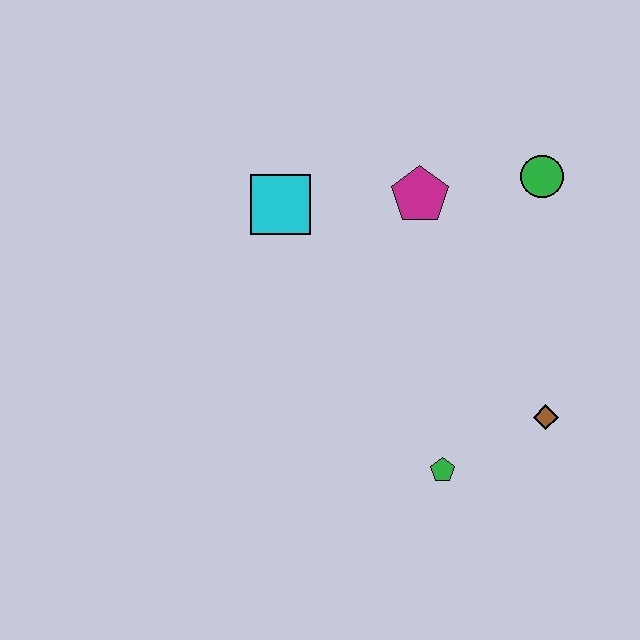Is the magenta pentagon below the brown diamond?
No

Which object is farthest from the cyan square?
The brown diamond is farthest from the cyan square.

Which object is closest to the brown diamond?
The green pentagon is closest to the brown diamond.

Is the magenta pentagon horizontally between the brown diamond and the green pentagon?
No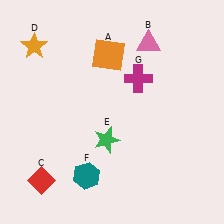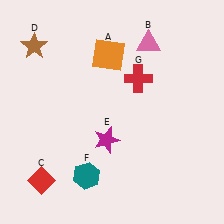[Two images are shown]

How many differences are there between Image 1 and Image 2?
There are 3 differences between the two images.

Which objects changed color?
D changed from orange to brown. E changed from green to magenta. G changed from magenta to red.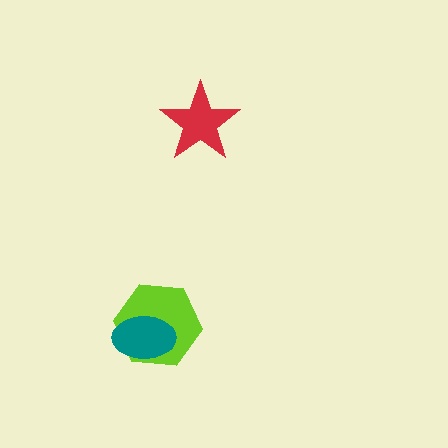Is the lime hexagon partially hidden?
Yes, it is partially covered by another shape.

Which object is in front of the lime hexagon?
The teal ellipse is in front of the lime hexagon.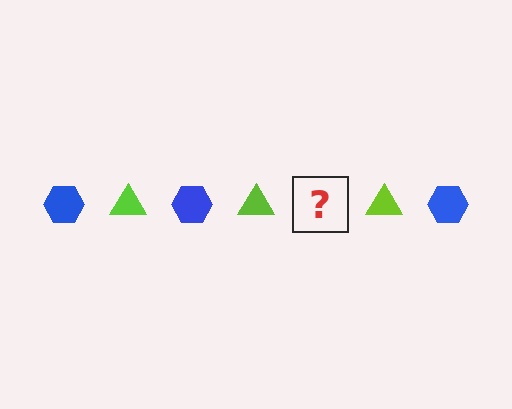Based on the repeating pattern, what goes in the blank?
The blank should be a blue hexagon.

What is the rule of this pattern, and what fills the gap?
The rule is that the pattern alternates between blue hexagon and lime triangle. The gap should be filled with a blue hexagon.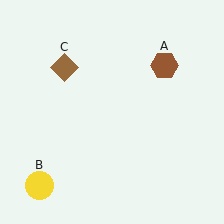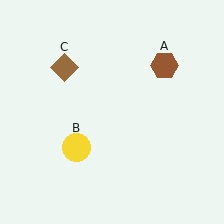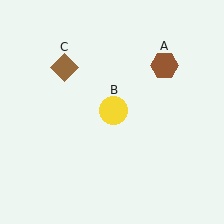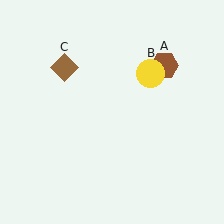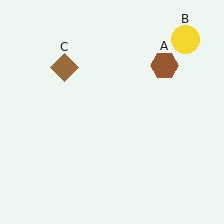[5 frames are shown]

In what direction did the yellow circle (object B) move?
The yellow circle (object B) moved up and to the right.